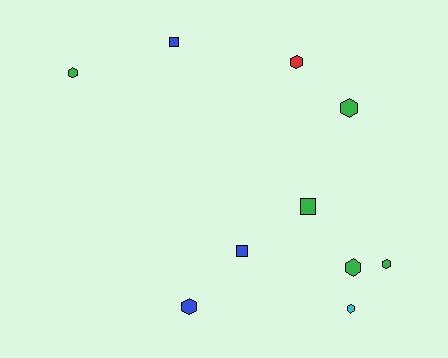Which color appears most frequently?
Green, with 5 objects.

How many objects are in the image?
There are 10 objects.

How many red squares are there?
There are no red squares.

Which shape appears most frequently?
Hexagon, with 7 objects.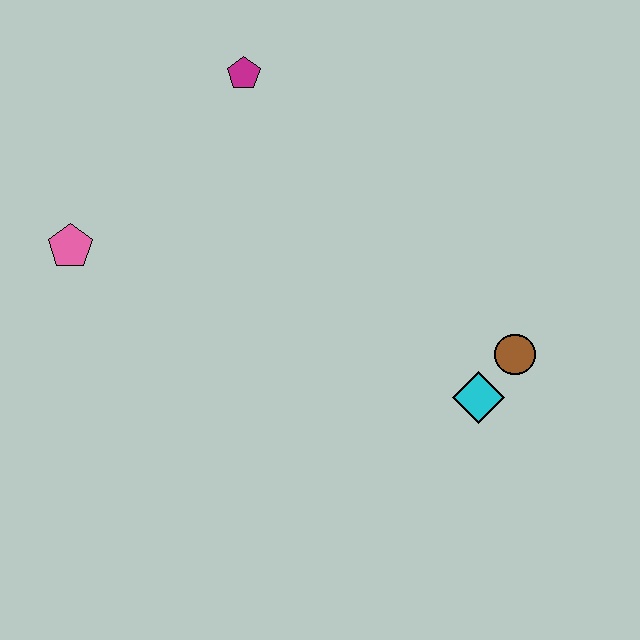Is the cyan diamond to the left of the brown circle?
Yes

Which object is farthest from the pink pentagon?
The brown circle is farthest from the pink pentagon.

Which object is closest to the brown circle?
The cyan diamond is closest to the brown circle.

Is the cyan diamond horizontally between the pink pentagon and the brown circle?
Yes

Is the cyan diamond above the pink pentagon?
No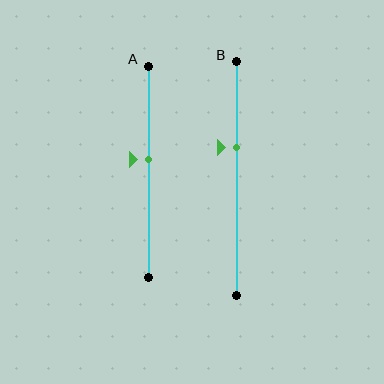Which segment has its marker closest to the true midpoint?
Segment A has its marker closest to the true midpoint.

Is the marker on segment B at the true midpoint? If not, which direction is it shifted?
No, the marker on segment B is shifted upward by about 13% of the segment length.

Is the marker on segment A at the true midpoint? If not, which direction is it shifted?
No, the marker on segment A is shifted upward by about 6% of the segment length.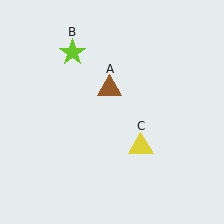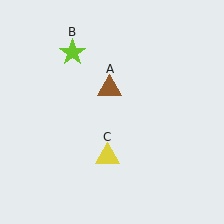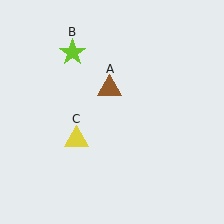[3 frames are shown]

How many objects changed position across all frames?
1 object changed position: yellow triangle (object C).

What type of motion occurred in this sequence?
The yellow triangle (object C) rotated clockwise around the center of the scene.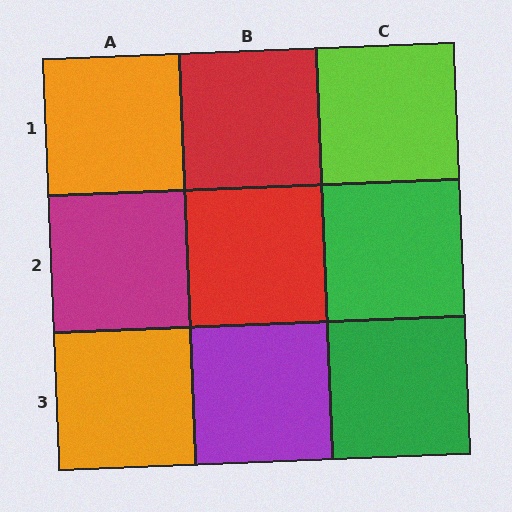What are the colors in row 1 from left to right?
Orange, red, lime.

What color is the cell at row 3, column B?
Purple.